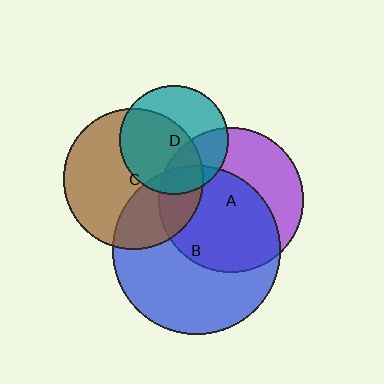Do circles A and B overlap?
Yes.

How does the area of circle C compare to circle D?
Approximately 1.6 times.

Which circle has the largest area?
Circle B (blue).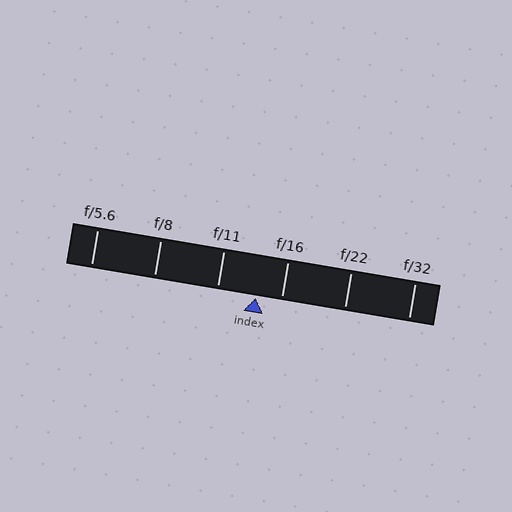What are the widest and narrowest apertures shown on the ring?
The widest aperture shown is f/5.6 and the narrowest is f/32.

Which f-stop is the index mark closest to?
The index mark is closest to f/16.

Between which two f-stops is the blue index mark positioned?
The index mark is between f/11 and f/16.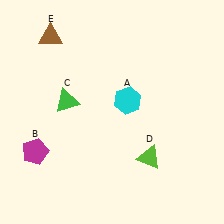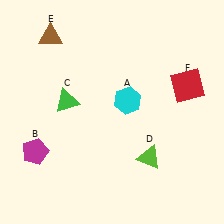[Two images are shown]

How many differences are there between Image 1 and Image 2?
There is 1 difference between the two images.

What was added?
A red square (F) was added in Image 2.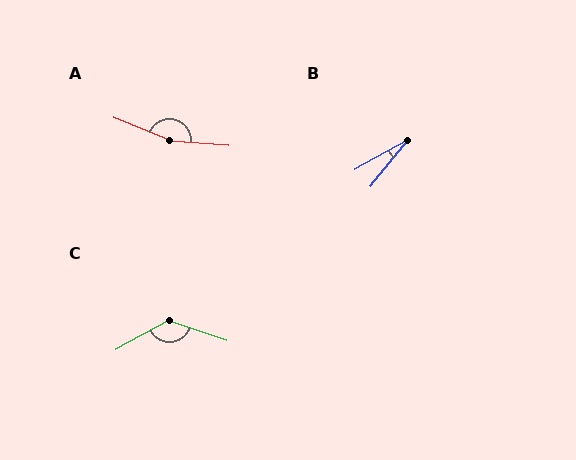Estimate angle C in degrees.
Approximately 133 degrees.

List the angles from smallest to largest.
B (21°), C (133°), A (162°).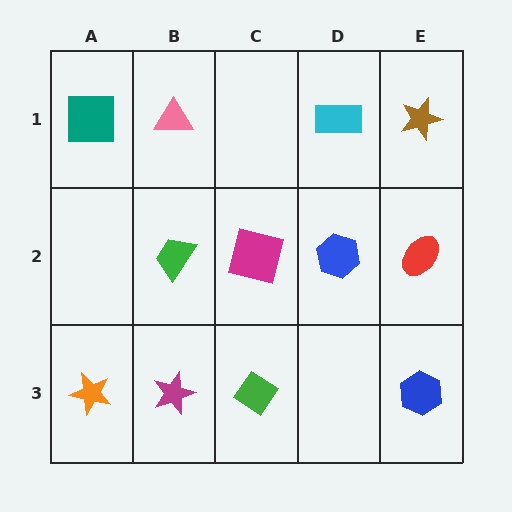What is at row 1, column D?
A cyan rectangle.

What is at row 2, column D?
A blue hexagon.